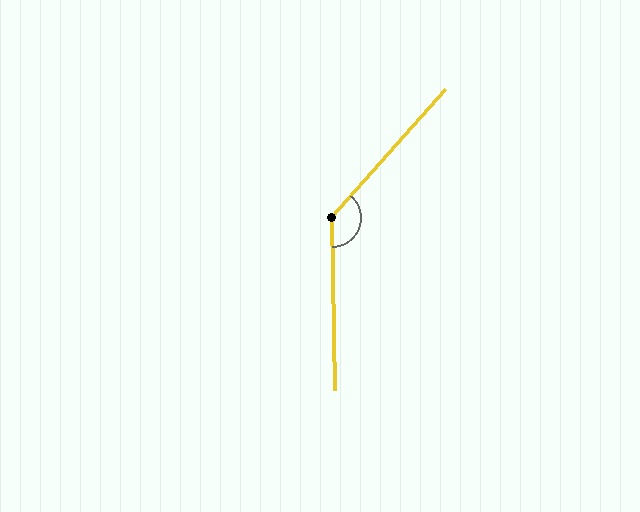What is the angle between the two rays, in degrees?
Approximately 138 degrees.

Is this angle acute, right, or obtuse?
It is obtuse.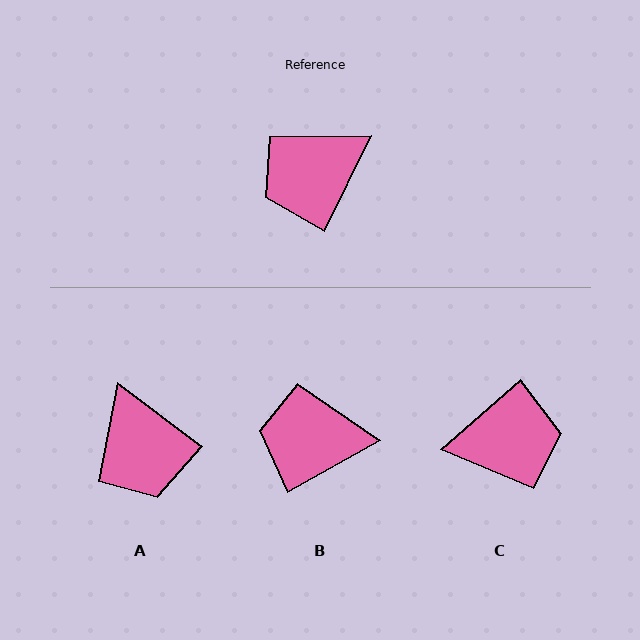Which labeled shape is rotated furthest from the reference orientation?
C, about 157 degrees away.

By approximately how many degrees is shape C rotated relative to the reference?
Approximately 157 degrees counter-clockwise.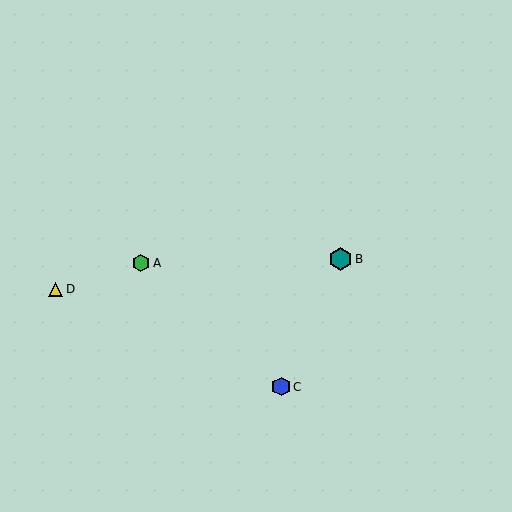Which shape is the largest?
The teal hexagon (labeled B) is the largest.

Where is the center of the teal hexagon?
The center of the teal hexagon is at (341, 259).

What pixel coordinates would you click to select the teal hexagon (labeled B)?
Click at (341, 259) to select the teal hexagon B.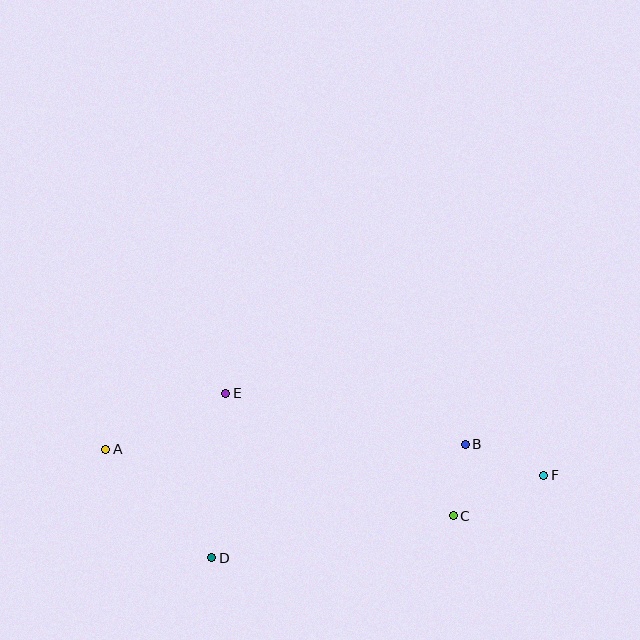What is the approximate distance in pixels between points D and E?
The distance between D and E is approximately 165 pixels.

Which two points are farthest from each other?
Points A and F are farthest from each other.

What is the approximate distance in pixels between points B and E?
The distance between B and E is approximately 245 pixels.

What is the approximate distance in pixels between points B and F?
The distance between B and F is approximately 85 pixels.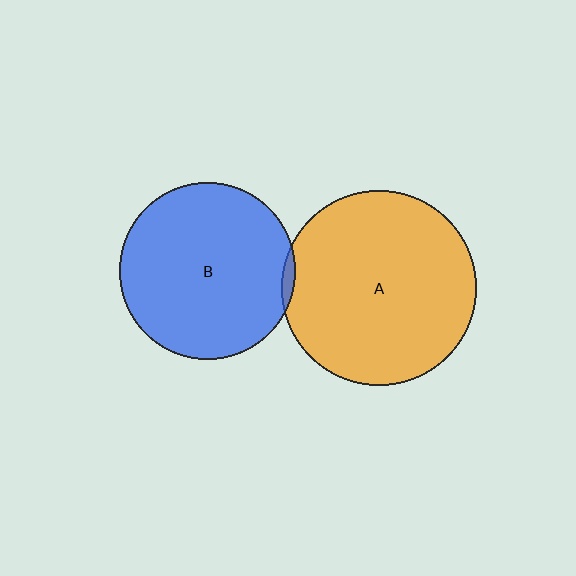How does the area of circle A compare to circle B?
Approximately 1.2 times.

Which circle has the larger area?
Circle A (orange).